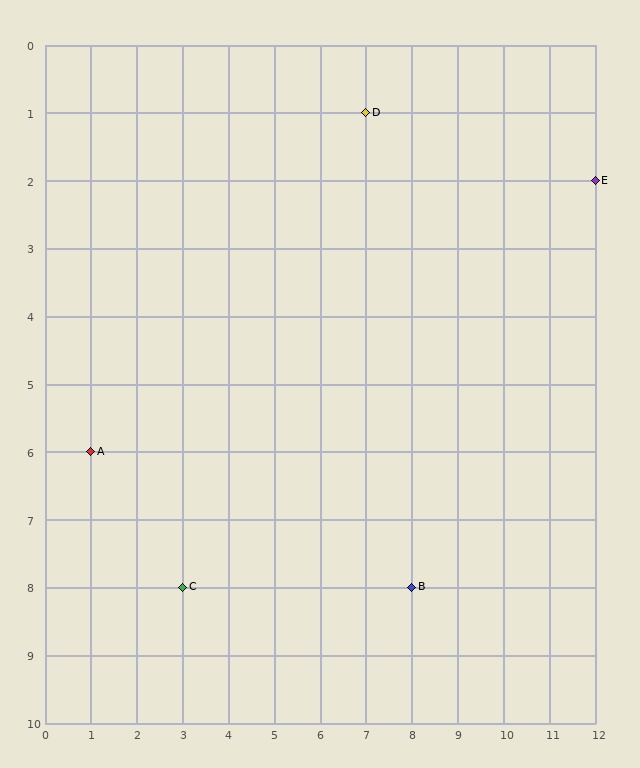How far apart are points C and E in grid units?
Points C and E are 9 columns and 6 rows apart (about 10.8 grid units diagonally).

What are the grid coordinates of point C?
Point C is at grid coordinates (3, 8).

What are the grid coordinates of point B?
Point B is at grid coordinates (8, 8).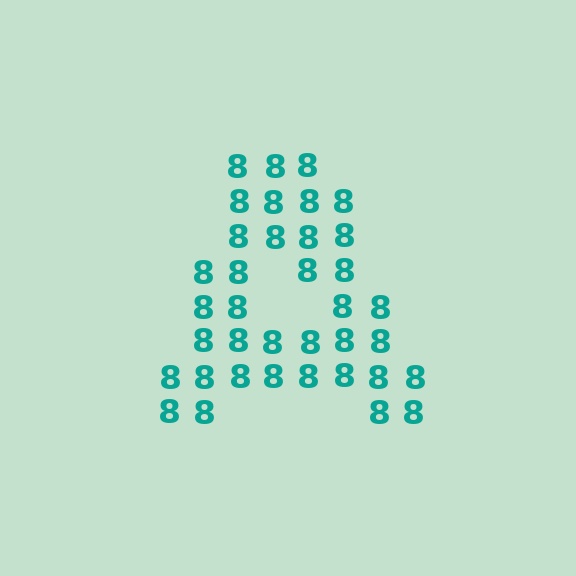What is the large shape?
The large shape is the letter A.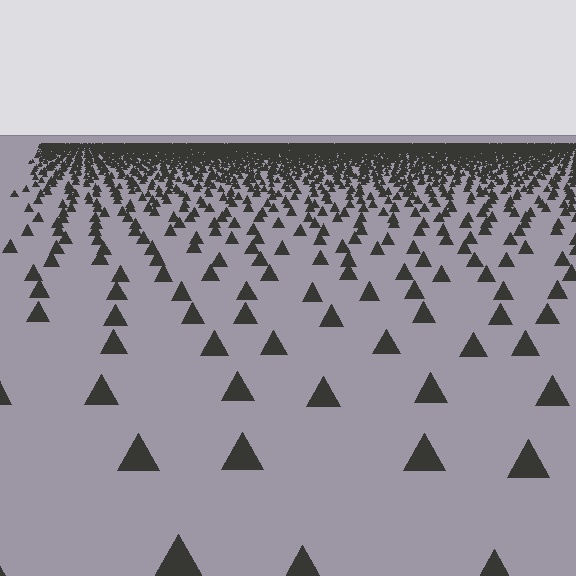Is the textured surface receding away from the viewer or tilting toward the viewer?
The surface is receding away from the viewer. Texture elements get smaller and denser toward the top.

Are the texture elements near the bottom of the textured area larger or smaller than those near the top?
Larger. Near the bottom, elements are closer to the viewer and appear at a bigger on-screen size.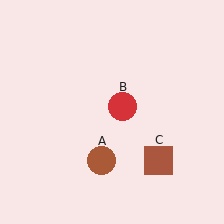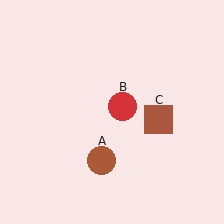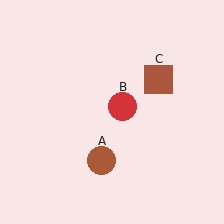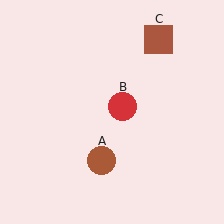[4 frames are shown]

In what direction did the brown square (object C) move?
The brown square (object C) moved up.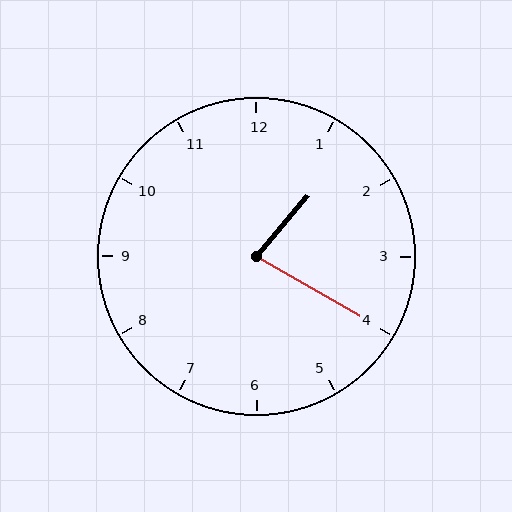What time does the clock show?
1:20.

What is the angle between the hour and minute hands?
Approximately 80 degrees.